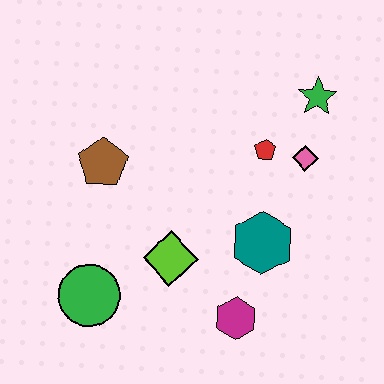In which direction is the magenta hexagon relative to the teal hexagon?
The magenta hexagon is below the teal hexagon.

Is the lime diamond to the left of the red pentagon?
Yes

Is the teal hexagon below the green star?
Yes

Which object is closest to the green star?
The pink diamond is closest to the green star.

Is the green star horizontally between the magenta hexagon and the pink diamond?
No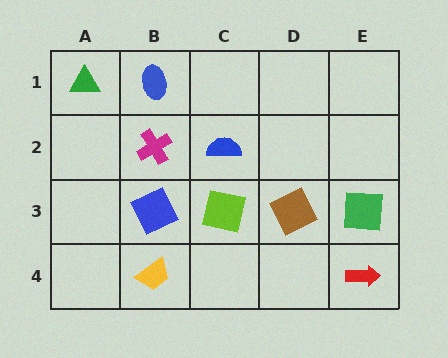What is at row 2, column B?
A magenta cross.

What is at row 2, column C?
A blue semicircle.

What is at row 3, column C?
A lime square.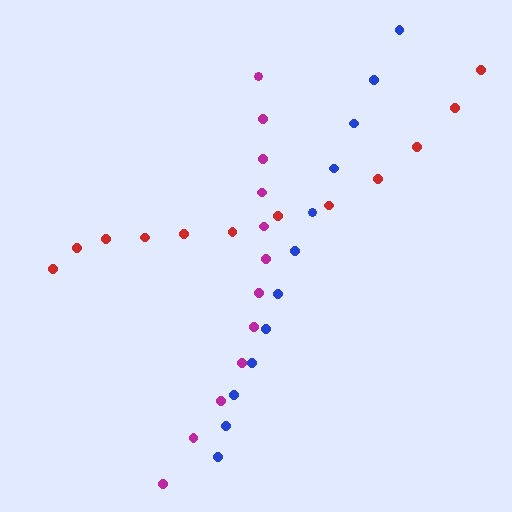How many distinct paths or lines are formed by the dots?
There are 3 distinct paths.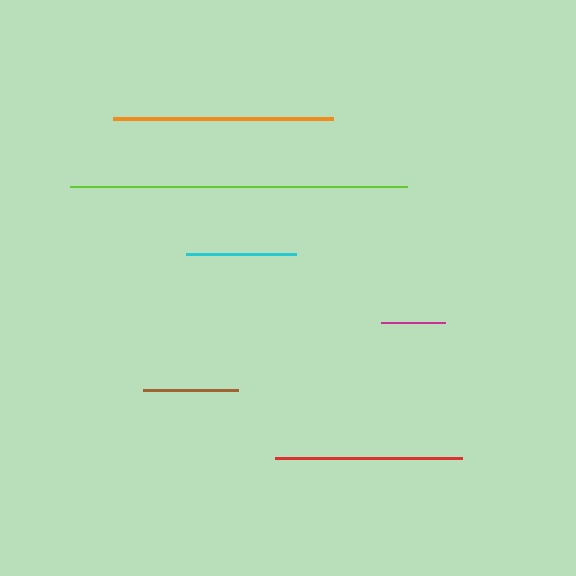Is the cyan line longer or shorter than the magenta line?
The cyan line is longer than the magenta line.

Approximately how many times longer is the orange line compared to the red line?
The orange line is approximately 1.2 times the length of the red line.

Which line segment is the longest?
The lime line is the longest at approximately 336 pixels.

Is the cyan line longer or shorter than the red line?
The red line is longer than the cyan line.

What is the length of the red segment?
The red segment is approximately 186 pixels long.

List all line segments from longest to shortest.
From longest to shortest: lime, orange, red, cyan, brown, magenta.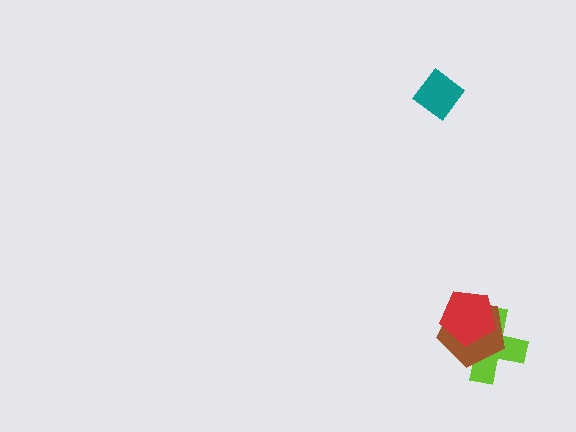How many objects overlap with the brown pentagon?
2 objects overlap with the brown pentagon.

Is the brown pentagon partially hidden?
Yes, it is partially covered by another shape.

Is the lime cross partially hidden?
Yes, it is partially covered by another shape.